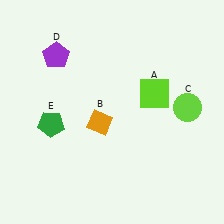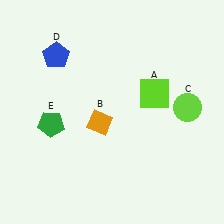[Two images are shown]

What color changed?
The pentagon (D) changed from purple in Image 1 to blue in Image 2.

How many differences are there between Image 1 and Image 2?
There is 1 difference between the two images.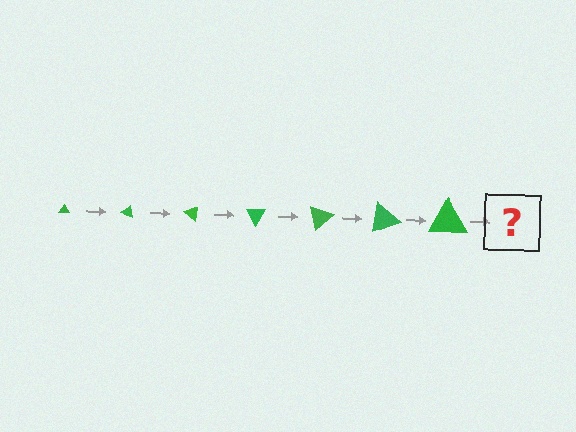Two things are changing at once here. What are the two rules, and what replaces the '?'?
The two rules are that the triangle grows larger each step and it rotates 20 degrees each step. The '?' should be a triangle, larger than the previous one and rotated 140 degrees from the start.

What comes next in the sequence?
The next element should be a triangle, larger than the previous one and rotated 140 degrees from the start.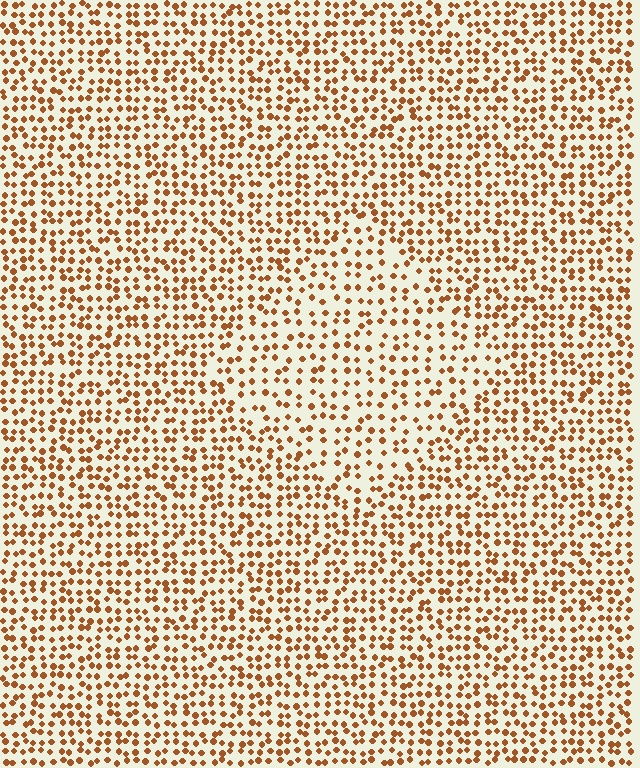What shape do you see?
I see a diamond.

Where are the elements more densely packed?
The elements are more densely packed outside the diamond boundary.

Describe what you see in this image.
The image contains small brown elements arranged at two different densities. A diamond-shaped region is visible where the elements are less densely packed than the surrounding area.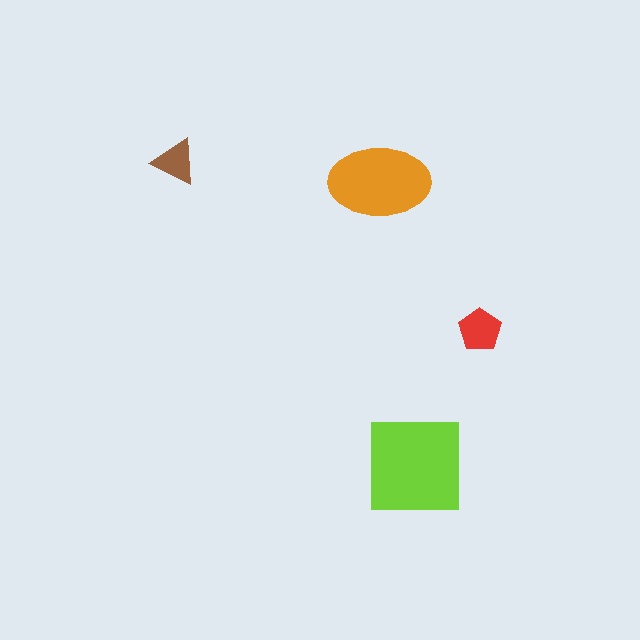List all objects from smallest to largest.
The brown triangle, the red pentagon, the orange ellipse, the lime square.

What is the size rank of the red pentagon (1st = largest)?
3rd.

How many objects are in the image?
There are 4 objects in the image.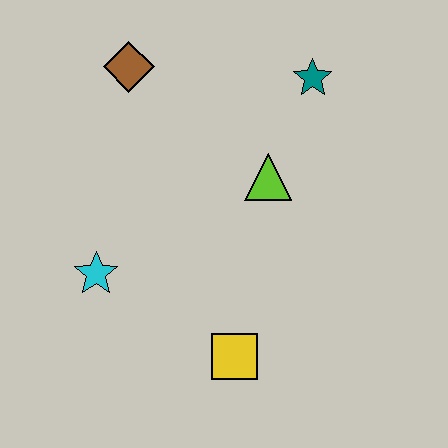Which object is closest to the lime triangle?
The teal star is closest to the lime triangle.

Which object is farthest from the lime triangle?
The cyan star is farthest from the lime triangle.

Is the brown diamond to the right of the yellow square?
No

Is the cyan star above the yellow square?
Yes